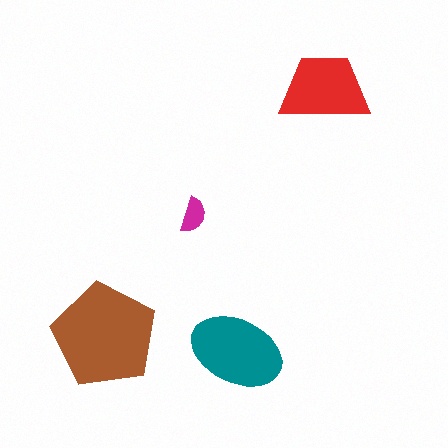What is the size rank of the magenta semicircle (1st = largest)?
4th.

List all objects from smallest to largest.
The magenta semicircle, the red trapezoid, the teal ellipse, the brown pentagon.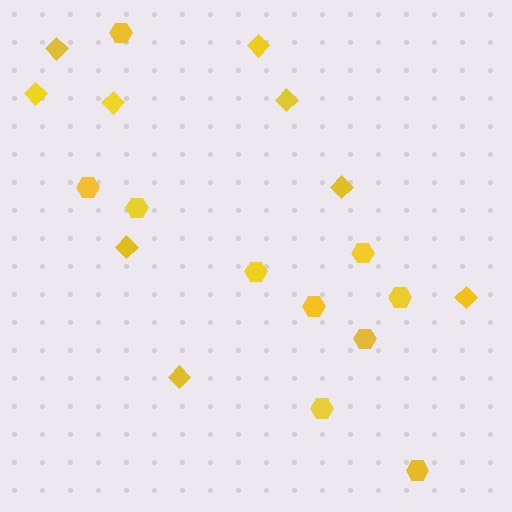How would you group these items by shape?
There are 2 groups: one group of hexagons (10) and one group of diamonds (9).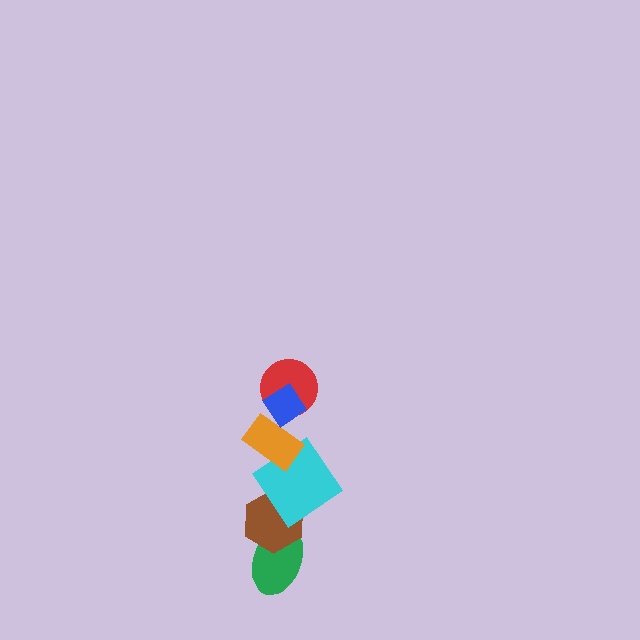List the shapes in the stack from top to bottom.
From top to bottom: the blue diamond, the red circle, the orange rectangle, the cyan diamond, the brown hexagon, the green ellipse.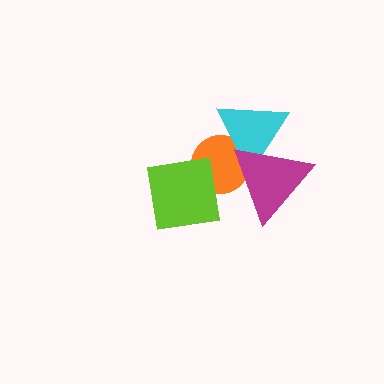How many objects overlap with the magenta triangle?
2 objects overlap with the magenta triangle.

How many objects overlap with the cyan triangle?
2 objects overlap with the cyan triangle.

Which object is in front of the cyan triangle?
The magenta triangle is in front of the cyan triangle.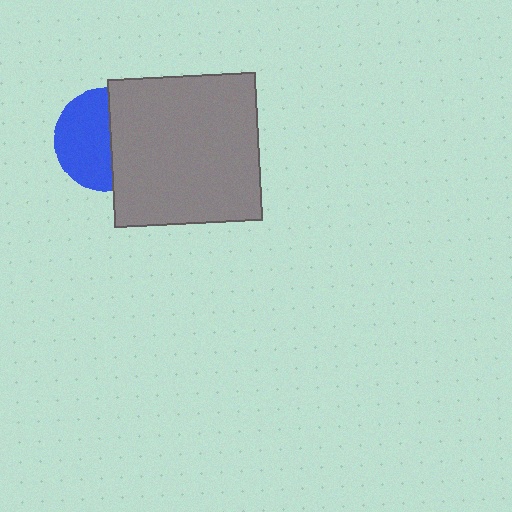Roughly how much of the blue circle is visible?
About half of it is visible (roughly 54%).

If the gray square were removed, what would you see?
You would see the complete blue circle.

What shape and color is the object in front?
The object in front is a gray square.